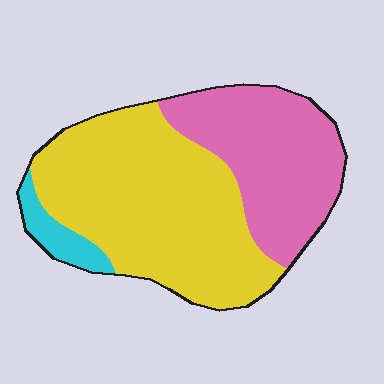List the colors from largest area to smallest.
From largest to smallest: yellow, pink, cyan.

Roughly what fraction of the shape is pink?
Pink takes up about three eighths (3/8) of the shape.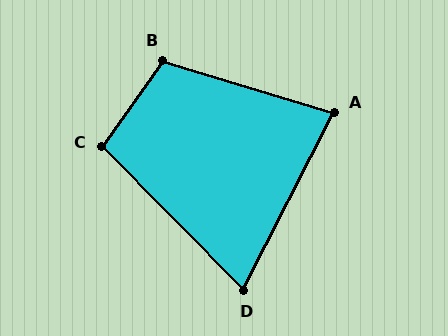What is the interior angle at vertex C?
Approximately 100 degrees (obtuse).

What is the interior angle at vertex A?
Approximately 80 degrees (acute).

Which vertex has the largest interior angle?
B, at approximately 108 degrees.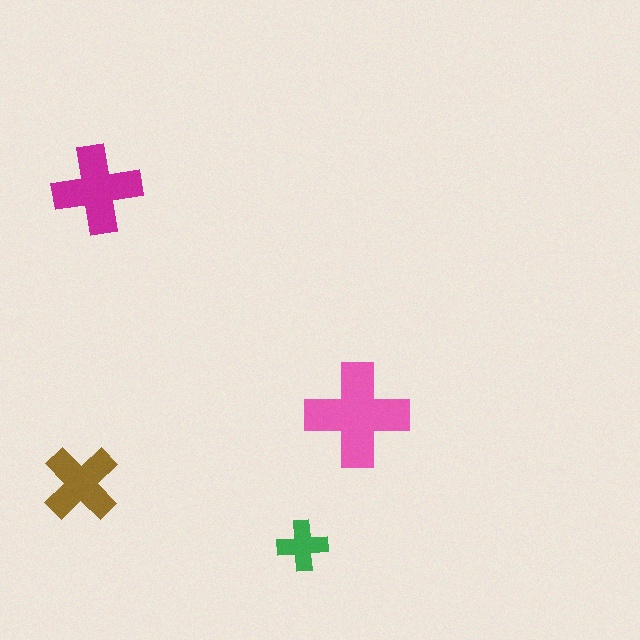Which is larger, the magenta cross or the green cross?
The magenta one.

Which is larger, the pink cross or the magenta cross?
The pink one.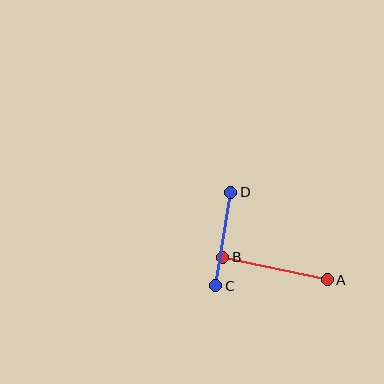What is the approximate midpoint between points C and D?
The midpoint is at approximately (223, 239) pixels.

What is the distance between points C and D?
The distance is approximately 95 pixels.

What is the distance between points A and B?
The distance is approximately 107 pixels.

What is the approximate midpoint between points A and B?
The midpoint is at approximately (275, 269) pixels.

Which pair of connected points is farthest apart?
Points A and B are farthest apart.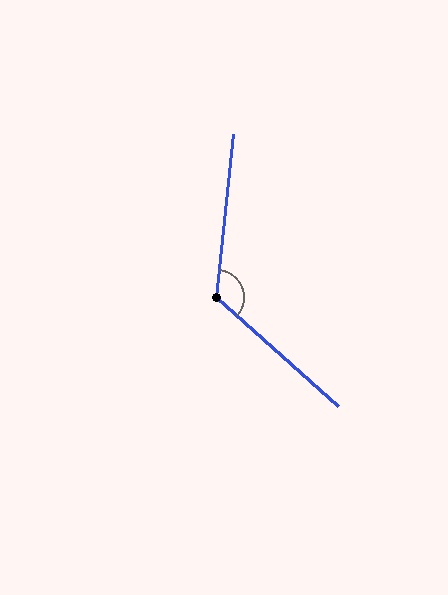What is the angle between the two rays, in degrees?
Approximately 126 degrees.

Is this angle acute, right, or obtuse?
It is obtuse.